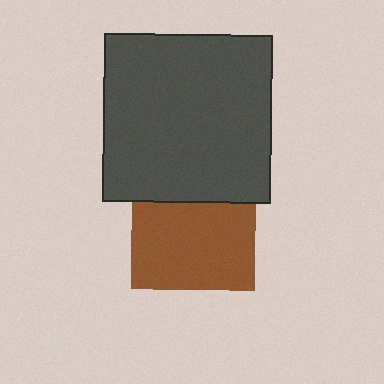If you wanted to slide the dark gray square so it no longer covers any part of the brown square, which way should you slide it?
Slide it up — that is the most direct way to separate the two shapes.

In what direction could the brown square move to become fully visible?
The brown square could move down. That would shift it out from behind the dark gray square entirely.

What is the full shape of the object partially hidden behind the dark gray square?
The partially hidden object is a brown square.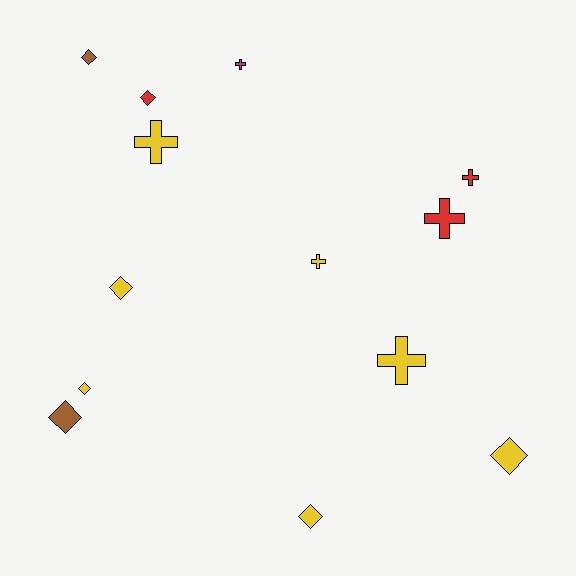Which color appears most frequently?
Yellow, with 7 objects.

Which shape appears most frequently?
Diamond, with 7 objects.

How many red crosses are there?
There are 2 red crosses.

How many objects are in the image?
There are 13 objects.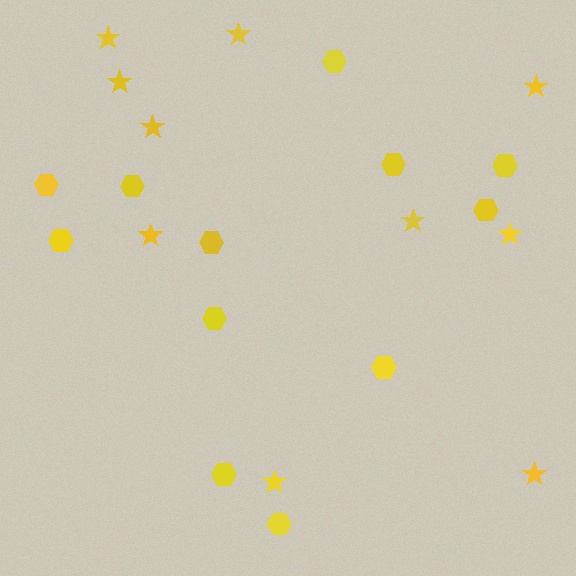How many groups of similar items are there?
There are 2 groups: one group of hexagons (12) and one group of stars (10).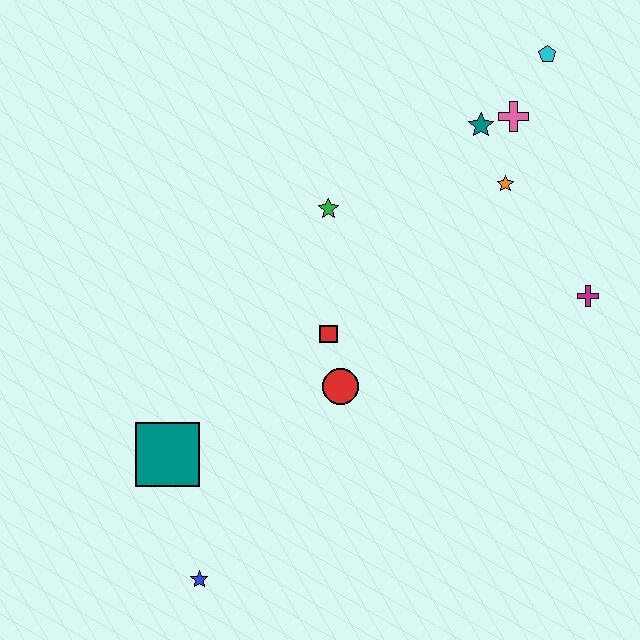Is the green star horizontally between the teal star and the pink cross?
No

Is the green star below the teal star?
Yes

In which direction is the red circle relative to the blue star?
The red circle is above the blue star.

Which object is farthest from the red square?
The cyan pentagon is farthest from the red square.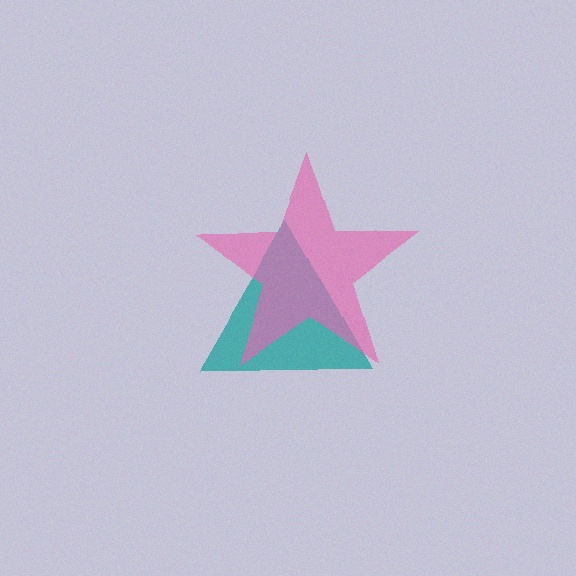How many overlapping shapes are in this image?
There are 2 overlapping shapes in the image.